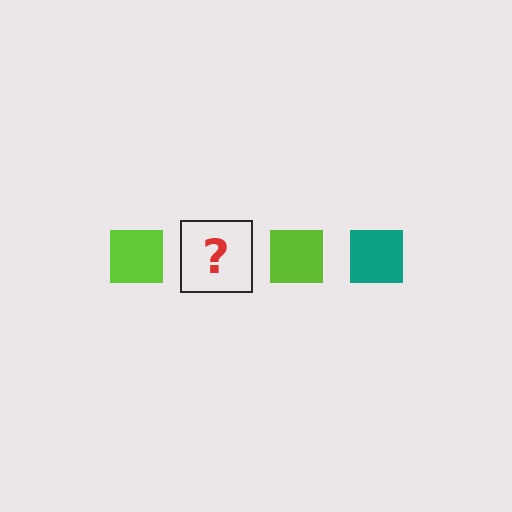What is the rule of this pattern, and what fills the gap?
The rule is that the pattern cycles through lime, teal squares. The gap should be filled with a teal square.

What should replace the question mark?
The question mark should be replaced with a teal square.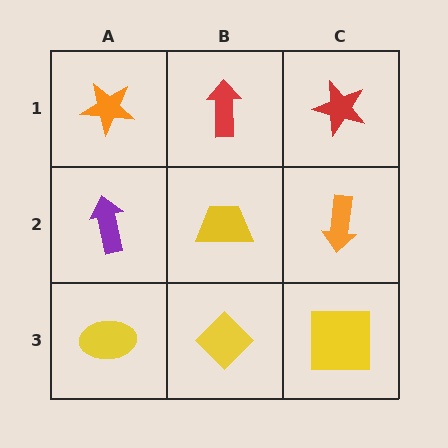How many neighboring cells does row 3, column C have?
2.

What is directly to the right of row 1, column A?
A red arrow.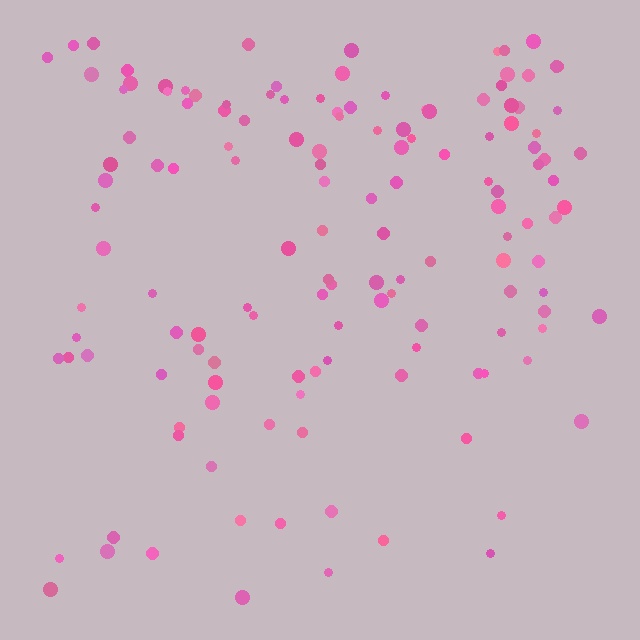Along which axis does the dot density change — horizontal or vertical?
Vertical.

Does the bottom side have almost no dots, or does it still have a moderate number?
Still a moderate number, just noticeably fewer than the top.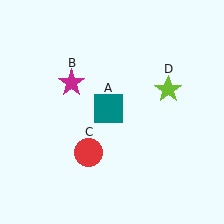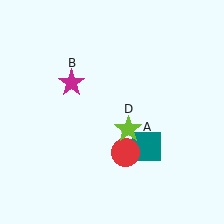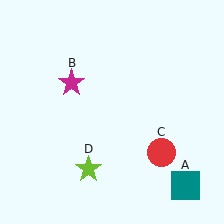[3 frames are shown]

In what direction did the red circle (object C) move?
The red circle (object C) moved right.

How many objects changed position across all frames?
3 objects changed position: teal square (object A), red circle (object C), lime star (object D).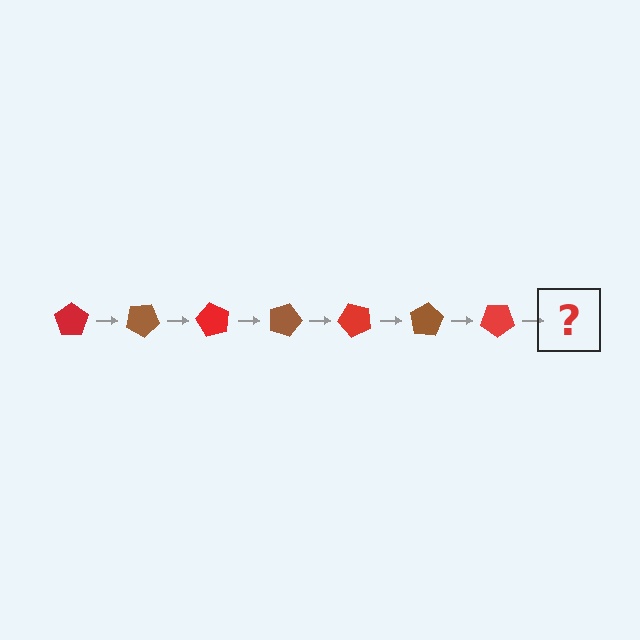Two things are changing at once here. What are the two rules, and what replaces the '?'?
The two rules are that it rotates 30 degrees each step and the color cycles through red and brown. The '?' should be a brown pentagon, rotated 210 degrees from the start.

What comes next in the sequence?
The next element should be a brown pentagon, rotated 210 degrees from the start.